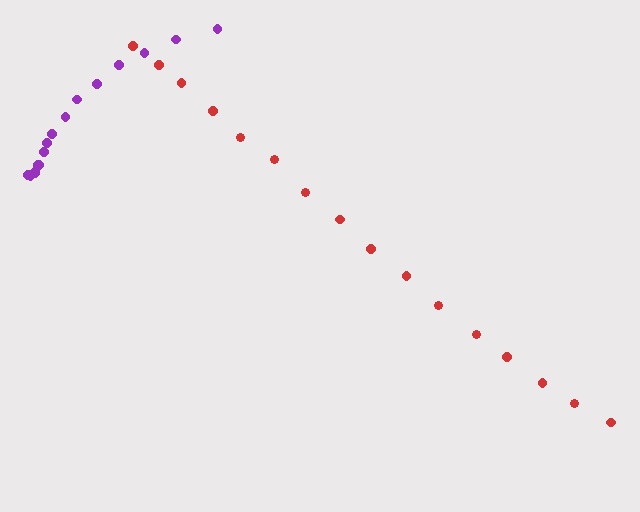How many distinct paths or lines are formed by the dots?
There are 2 distinct paths.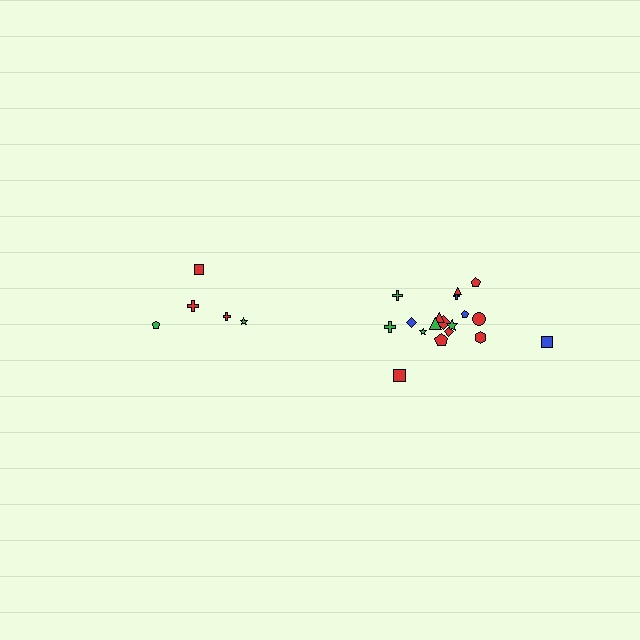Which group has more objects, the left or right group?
The right group.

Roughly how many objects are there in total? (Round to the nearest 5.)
Roughly 25 objects in total.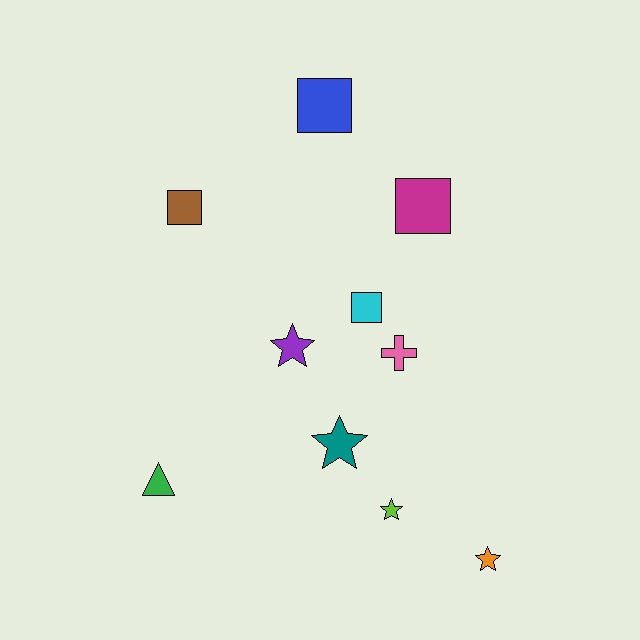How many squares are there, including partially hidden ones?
There are 4 squares.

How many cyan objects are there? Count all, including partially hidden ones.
There is 1 cyan object.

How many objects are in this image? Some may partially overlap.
There are 10 objects.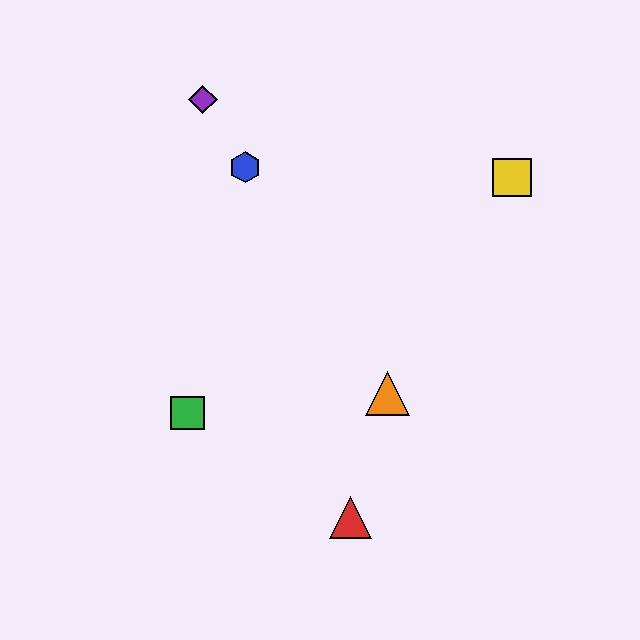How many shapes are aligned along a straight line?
3 shapes (the blue hexagon, the purple diamond, the orange triangle) are aligned along a straight line.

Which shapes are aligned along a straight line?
The blue hexagon, the purple diamond, the orange triangle are aligned along a straight line.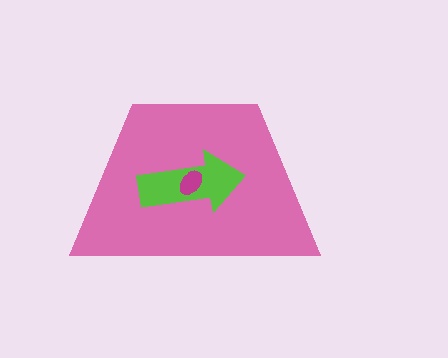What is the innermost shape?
The magenta ellipse.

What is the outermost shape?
The pink trapezoid.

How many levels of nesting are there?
3.